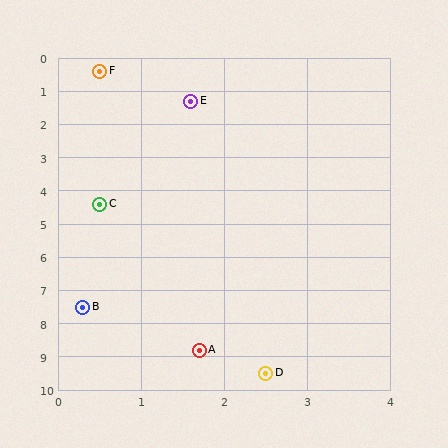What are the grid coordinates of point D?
Point D is at approximately (2.5, 9.5).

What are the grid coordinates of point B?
Point B is at approximately (0.3, 7.5).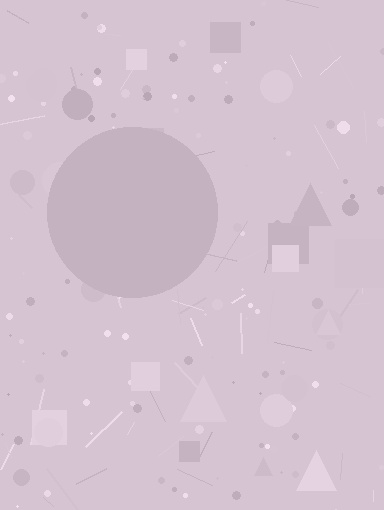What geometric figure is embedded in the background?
A circle is embedded in the background.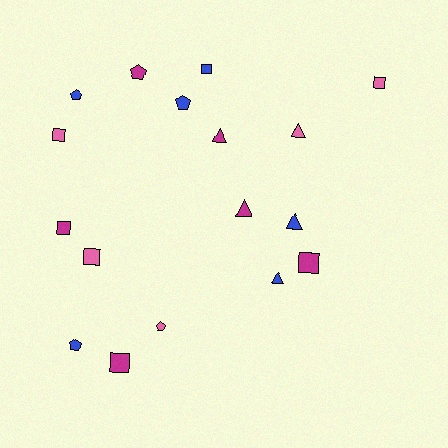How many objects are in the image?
There are 17 objects.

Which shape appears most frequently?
Square, with 7 objects.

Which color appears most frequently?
Blue, with 6 objects.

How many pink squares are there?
There are 3 pink squares.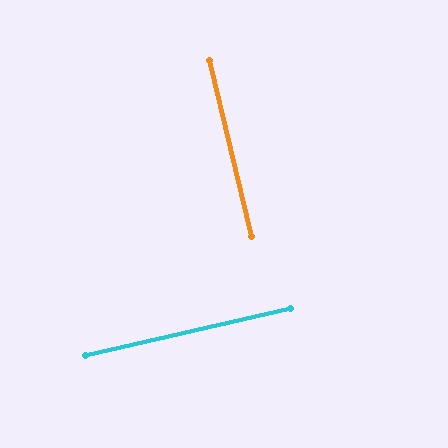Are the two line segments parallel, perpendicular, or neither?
Perpendicular — they meet at approximately 89°.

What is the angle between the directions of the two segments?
Approximately 89 degrees.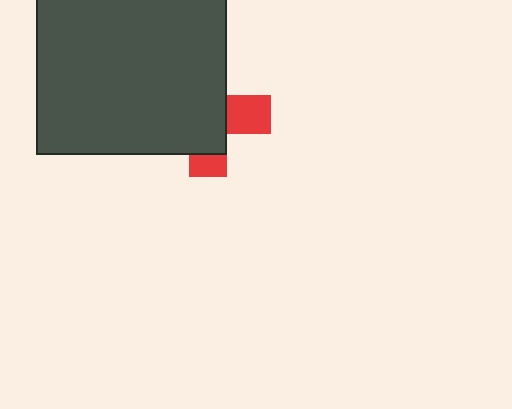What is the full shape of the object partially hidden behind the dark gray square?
The partially hidden object is a red cross.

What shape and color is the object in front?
The object in front is a dark gray square.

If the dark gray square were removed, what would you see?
You would see the complete red cross.